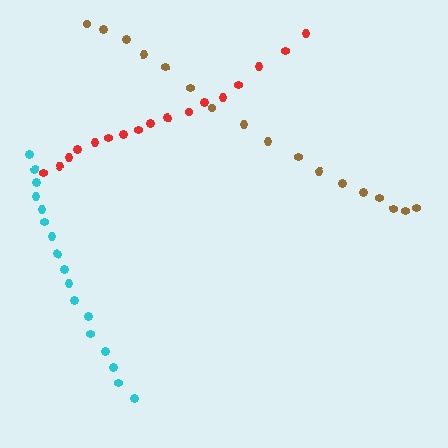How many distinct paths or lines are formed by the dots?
There are 3 distinct paths.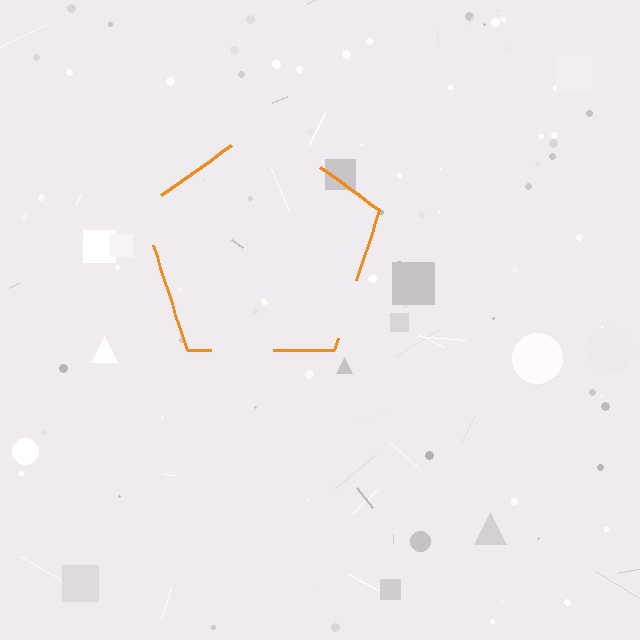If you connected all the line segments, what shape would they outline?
They would outline a pentagon.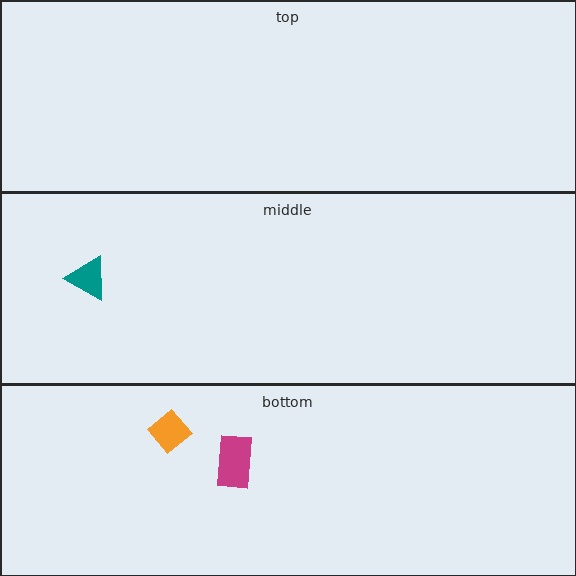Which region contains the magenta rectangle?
The bottom region.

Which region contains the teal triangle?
The middle region.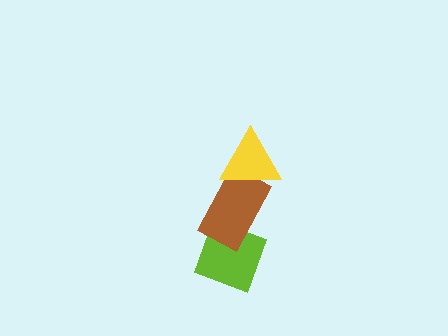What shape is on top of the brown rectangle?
The yellow triangle is on top of the brown rectangle.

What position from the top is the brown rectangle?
The brown rectangle is 2nd from the top.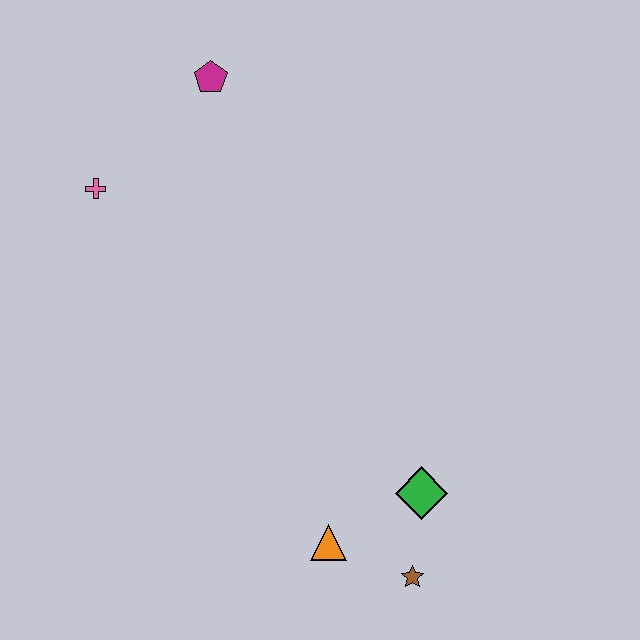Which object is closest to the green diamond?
The brown star is closest to the green diamond.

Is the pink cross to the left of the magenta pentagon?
Yes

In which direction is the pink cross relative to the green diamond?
The pink cross is to the left of the green diamond.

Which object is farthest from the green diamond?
The magenta pentagon is farthest from the green diamond.